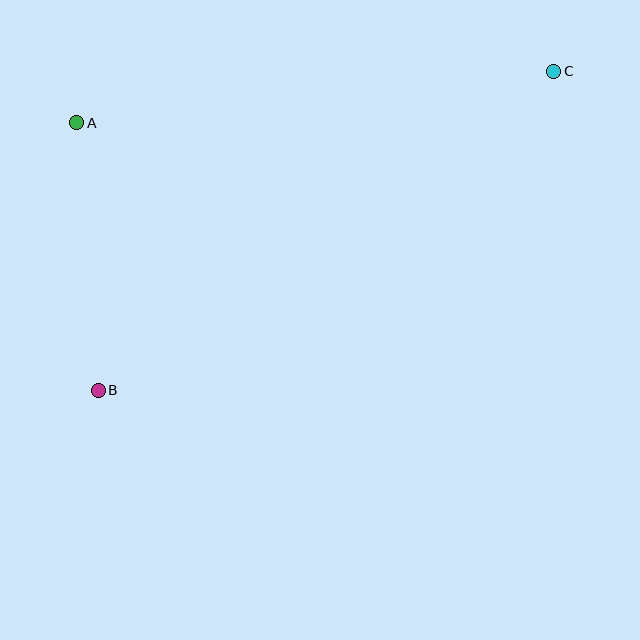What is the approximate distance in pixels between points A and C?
The distance between A and C is approximately 480 pixels.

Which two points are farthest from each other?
Points B and C are farthest from each other.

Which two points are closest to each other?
Points A and B are closest to each other.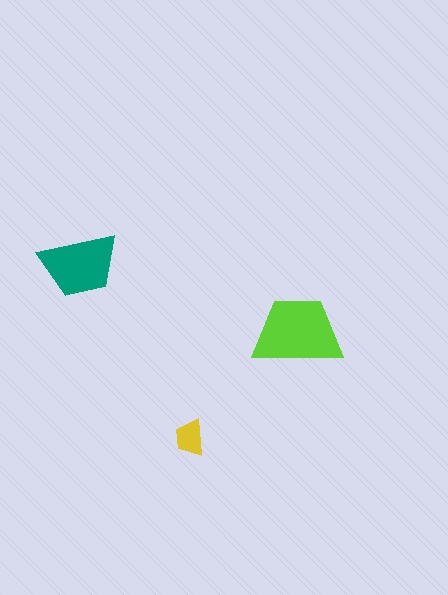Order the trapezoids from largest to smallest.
the lime one, the teal one, the yellow one.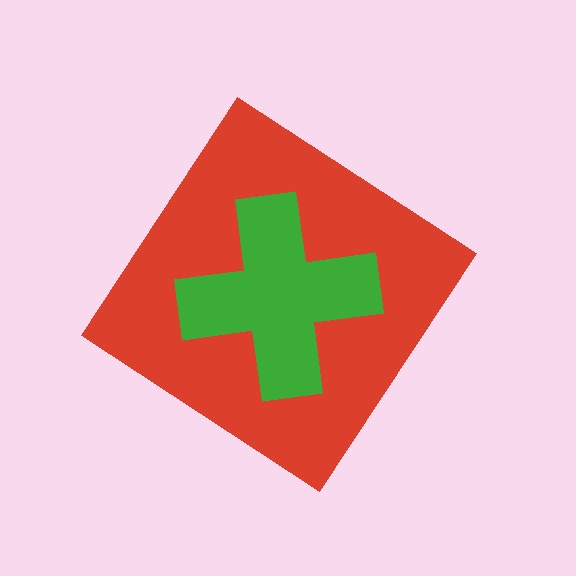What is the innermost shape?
The green cross.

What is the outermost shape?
The red diamond.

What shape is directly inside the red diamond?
The green cross.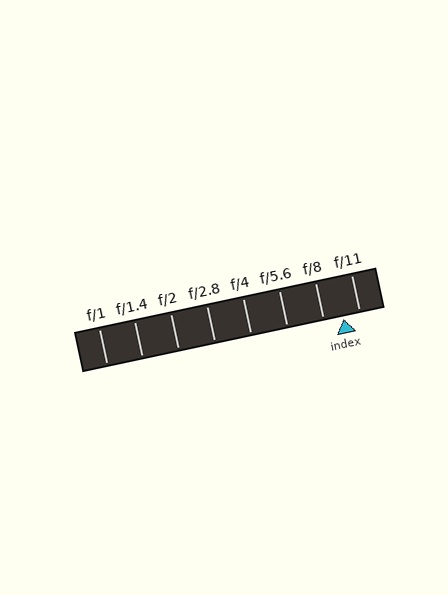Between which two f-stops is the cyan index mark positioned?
The index mark is between f/8 and f/11.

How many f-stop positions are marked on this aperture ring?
There are 8 f-stop positions marked.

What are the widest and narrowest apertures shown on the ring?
The widest aperture shown is f/1 and the narrowest is f/11.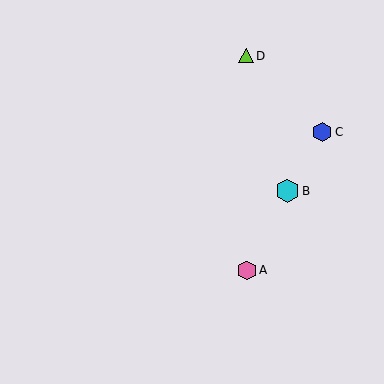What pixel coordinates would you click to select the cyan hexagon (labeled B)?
Click at (287, 191) to select the cyan hexagon B.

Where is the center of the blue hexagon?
The center of the blue hexagon is at (322, 132).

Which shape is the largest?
The cyan hexagon (labeled B) is the largest.